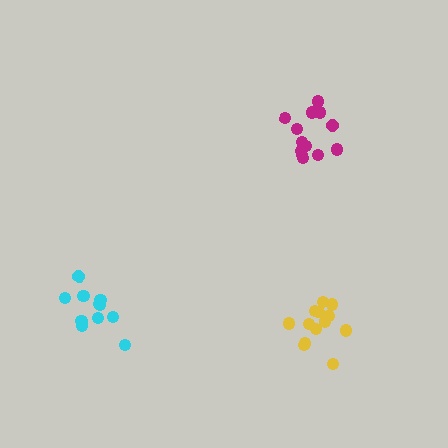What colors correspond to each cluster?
The clusters are colored: magenta, yellow, cyan.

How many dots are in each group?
Group 1: 13 dots, Group 2: 13 dots, Group 3: 11 dots (37 total).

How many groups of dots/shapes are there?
There are 3 groups.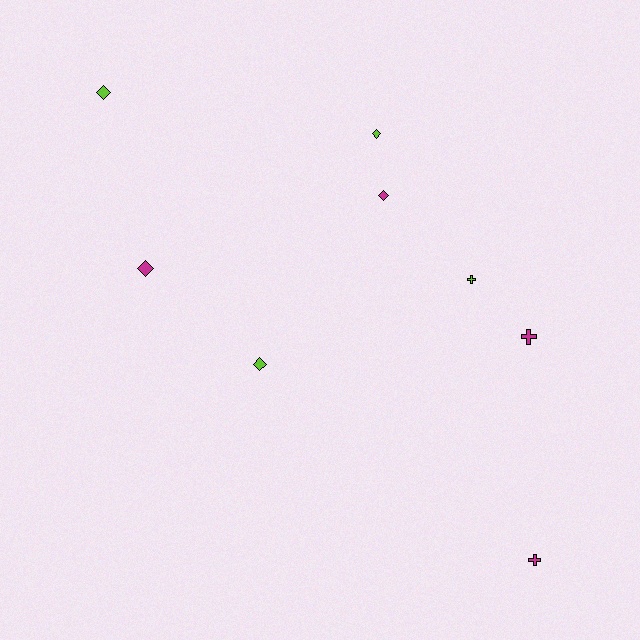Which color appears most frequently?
Lime, with 4 objects.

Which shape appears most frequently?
Diamond, with 5 objects.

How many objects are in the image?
There are 8 objects.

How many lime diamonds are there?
There are 3 lime diamonds.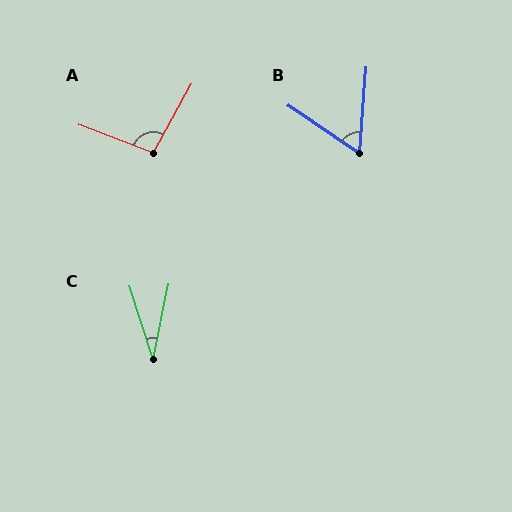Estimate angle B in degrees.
Approximately 60 degrees.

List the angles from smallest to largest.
C (29°), B (60°), A (98°).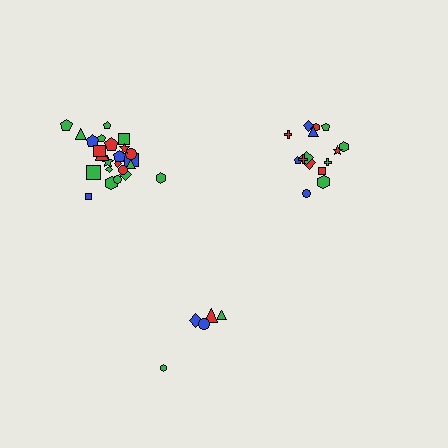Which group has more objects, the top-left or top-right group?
The top-left group.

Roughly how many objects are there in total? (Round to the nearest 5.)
Roughly 45 objects in total.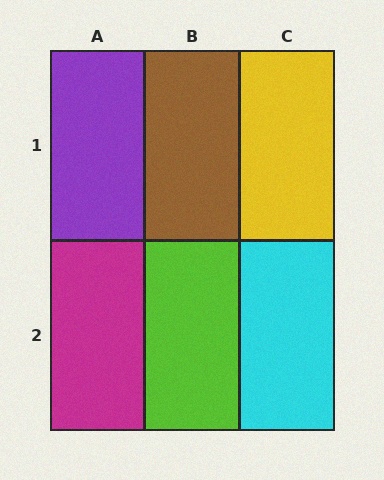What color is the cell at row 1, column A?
Purple.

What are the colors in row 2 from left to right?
Magenta, lime, cyan.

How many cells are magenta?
1 cell is magenta.